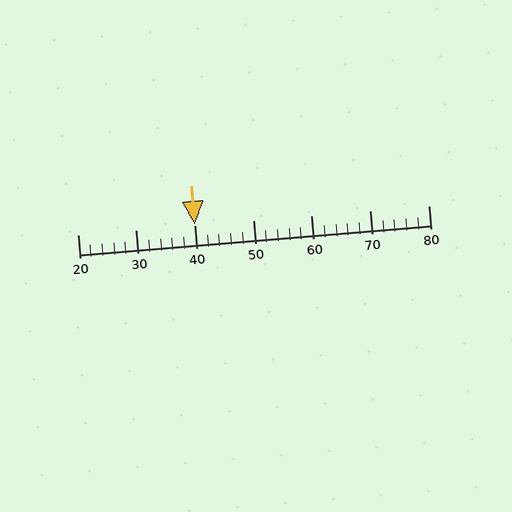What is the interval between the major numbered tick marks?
The major tick marks are spaced 10 units apart.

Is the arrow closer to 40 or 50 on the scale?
The arrow is closer to 40.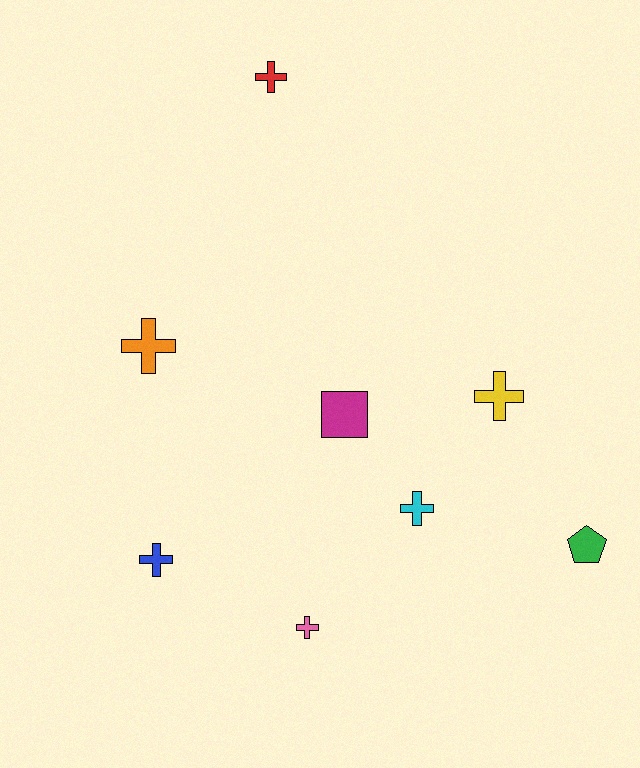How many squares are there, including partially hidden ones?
There is 1 square.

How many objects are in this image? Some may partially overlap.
There are 8 objects.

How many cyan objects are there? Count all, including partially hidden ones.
There is 1 cyan object.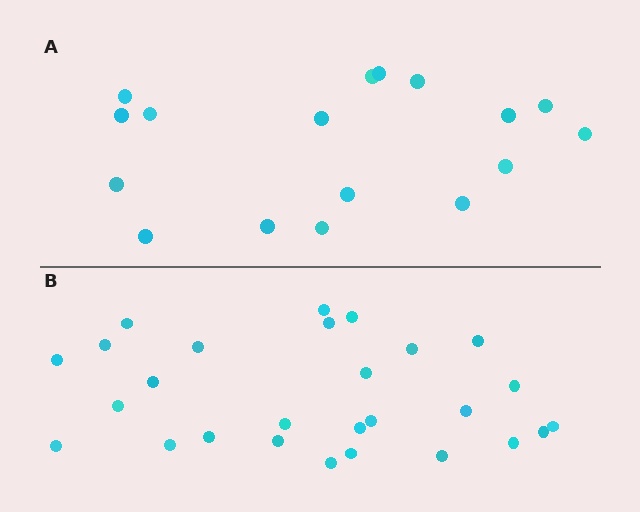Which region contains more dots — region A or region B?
Region B (the bottom region) has more dots.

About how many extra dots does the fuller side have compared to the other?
Region B has roughly 10 or so more dots than region A.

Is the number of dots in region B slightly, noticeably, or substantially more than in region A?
Region B has substantially more. The ratio is roughly 1.6 to 1.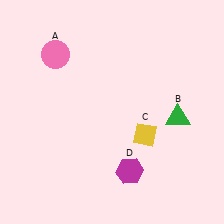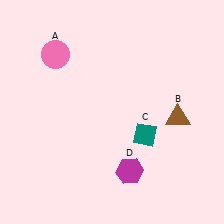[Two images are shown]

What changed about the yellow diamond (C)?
In Image 1, C is yellow. In Image 2, it changed to teal.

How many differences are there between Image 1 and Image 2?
There are 2 differences between the two images.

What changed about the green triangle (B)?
In Image 1, B is green. In Image 2, it changed to brown.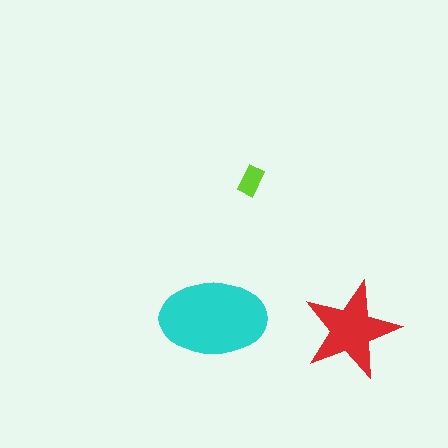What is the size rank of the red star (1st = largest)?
2nd.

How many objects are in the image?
There are 3 objects in the image.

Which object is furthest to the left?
The cyan ellipse is leftmost.